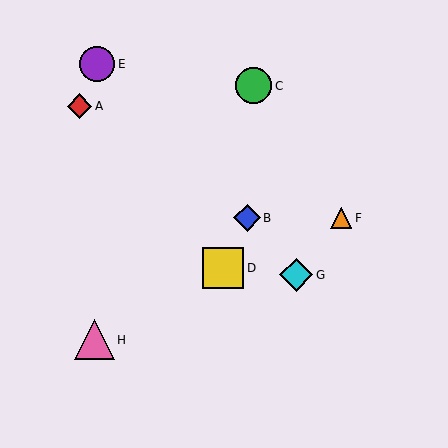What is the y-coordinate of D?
Object D is at y≈268.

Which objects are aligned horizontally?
Objects B, F are aligned horizontally.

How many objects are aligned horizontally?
2 objects (B, F) are aligned horizontally.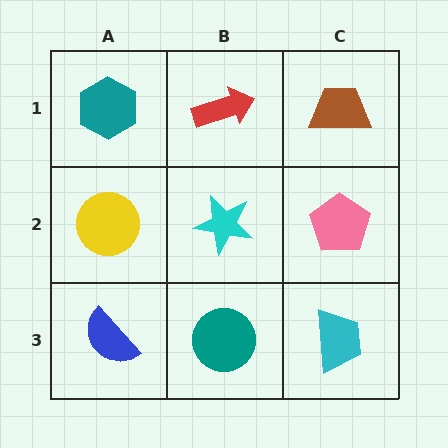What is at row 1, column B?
A red arrow.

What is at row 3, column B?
A teal circle.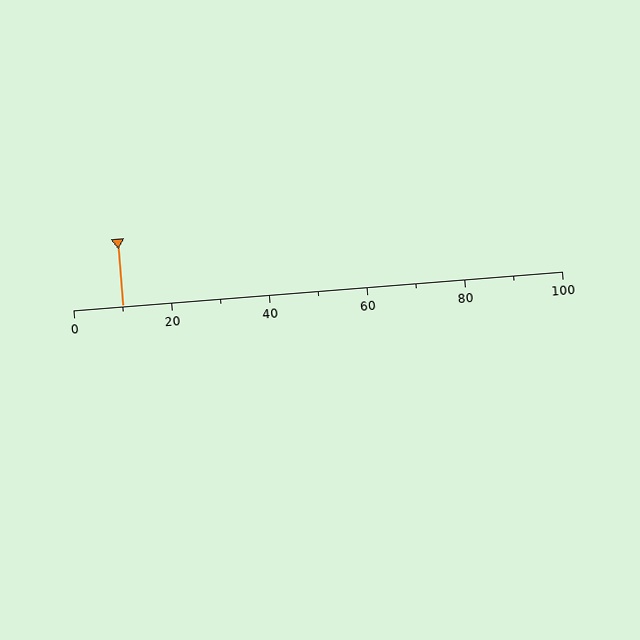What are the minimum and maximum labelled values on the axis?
The axis runs from 0 to 100.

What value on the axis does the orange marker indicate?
The marker indicates approximately 10.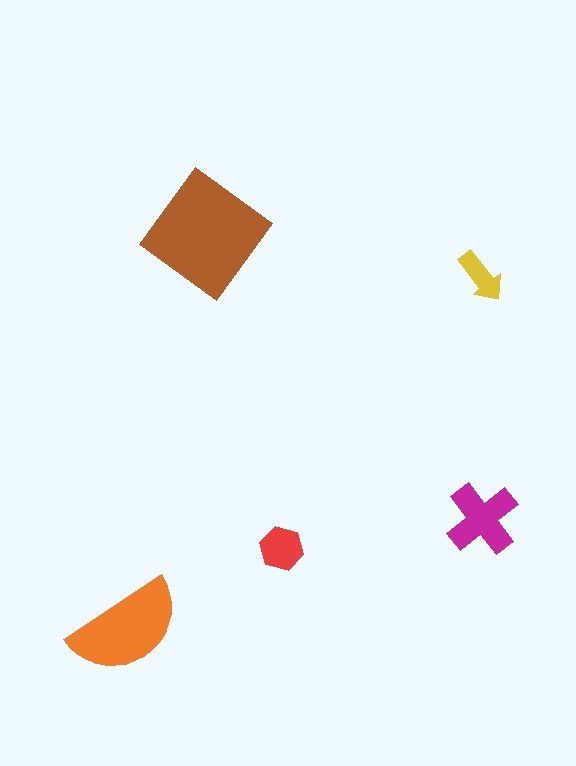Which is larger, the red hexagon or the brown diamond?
The brown diamond.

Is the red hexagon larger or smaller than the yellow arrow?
Larger.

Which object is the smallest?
The yellow arrow.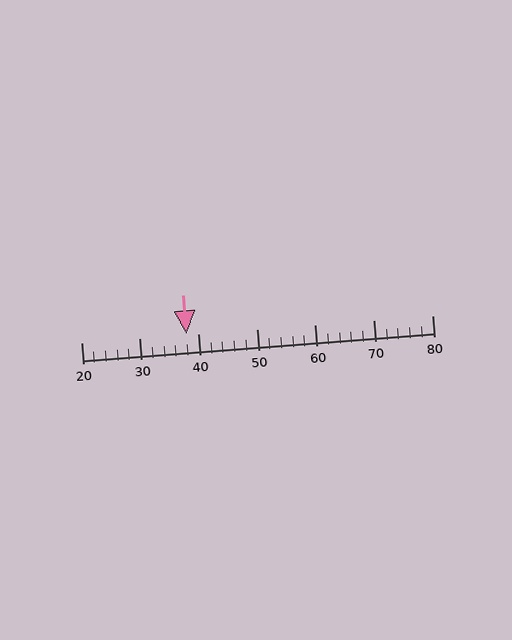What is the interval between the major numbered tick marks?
The major tick marks are spaced 10 units apart.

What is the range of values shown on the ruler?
The ruler shows values from 20 to 80.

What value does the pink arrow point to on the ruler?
The pink arrow points to approximately 38.